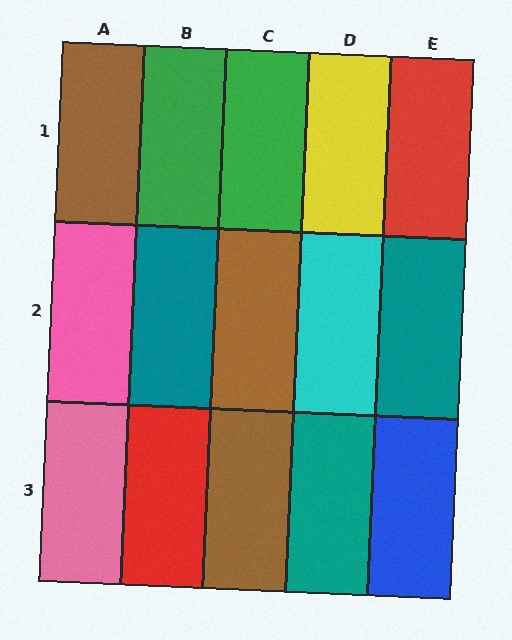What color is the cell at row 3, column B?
Red.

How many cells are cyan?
1 cell is cyan.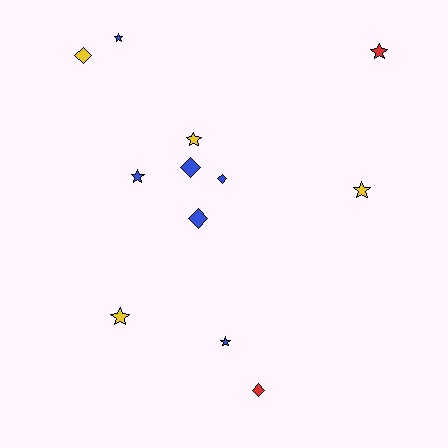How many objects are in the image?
There are 12 objects.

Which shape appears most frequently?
Star, with 7 objects.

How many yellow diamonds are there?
There is 1 yellow diamond.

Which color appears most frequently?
Blue, with 6 objects.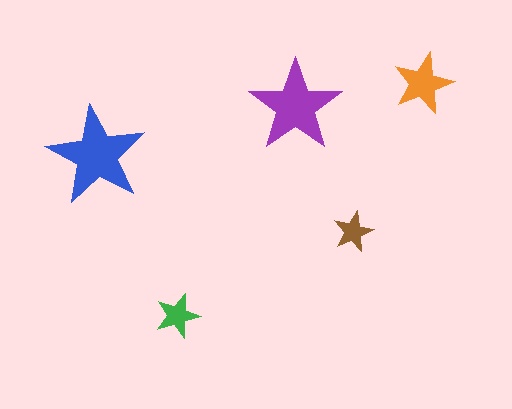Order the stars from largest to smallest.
the blue one, the purple one, the orange one, the green one, the brown one.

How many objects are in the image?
There are 5 objects in the image.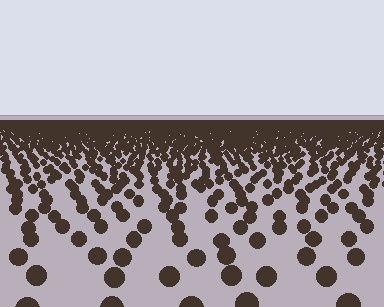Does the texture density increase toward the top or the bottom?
Density increases toward the top.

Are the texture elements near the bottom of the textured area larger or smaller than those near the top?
Larger. Near the bottom, elements are closer to the viewer and appear at a bigger on-screen size.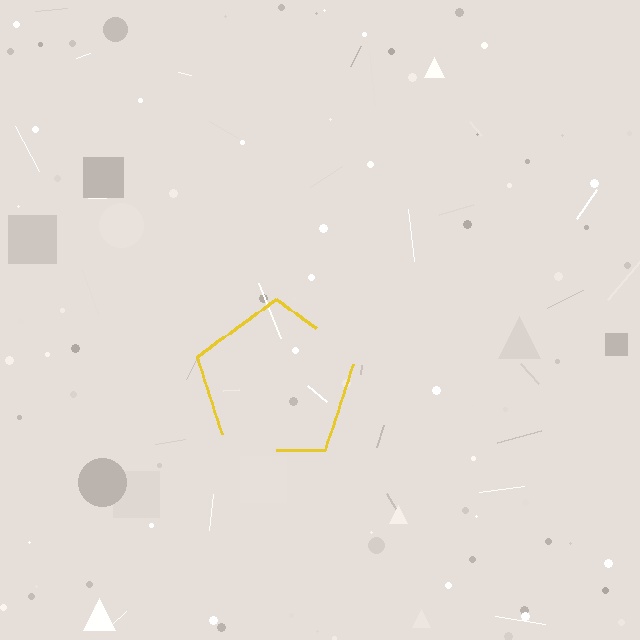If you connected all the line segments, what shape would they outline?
They would outline a pentagon.